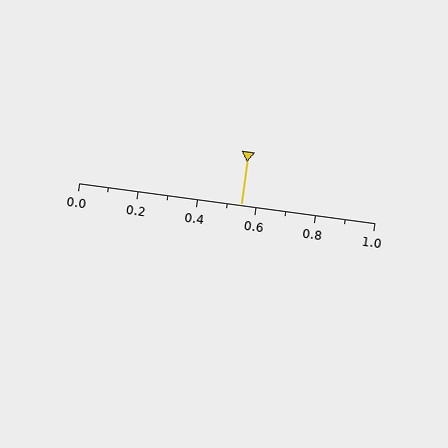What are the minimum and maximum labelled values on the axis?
The axis runs from 0.0 to 1.0.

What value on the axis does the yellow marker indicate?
The marker indicates approximately 0.55.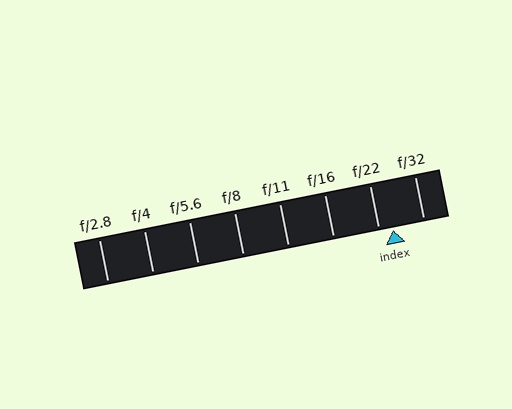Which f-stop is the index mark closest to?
The index mark is closest to f/22.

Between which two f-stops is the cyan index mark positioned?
The index mark is between f/22 and f/32.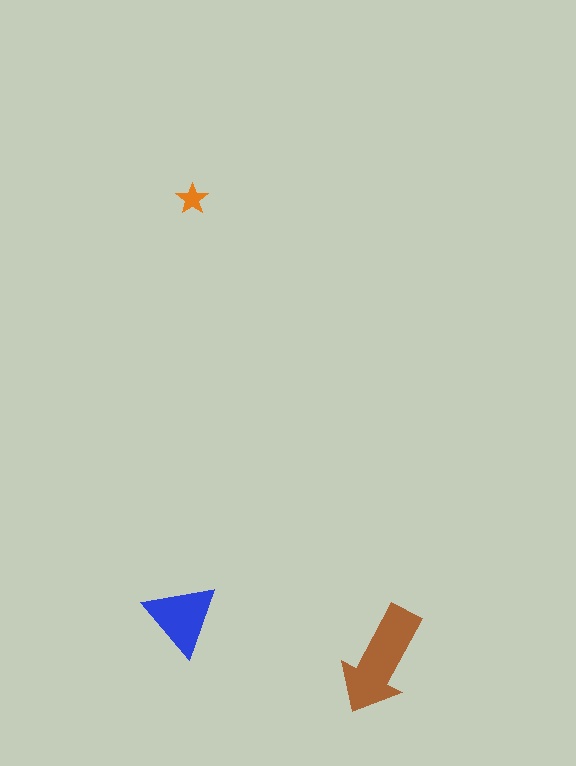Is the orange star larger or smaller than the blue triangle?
Smaller.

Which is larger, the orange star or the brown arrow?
The brown arrow.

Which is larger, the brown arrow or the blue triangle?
The brown arrow.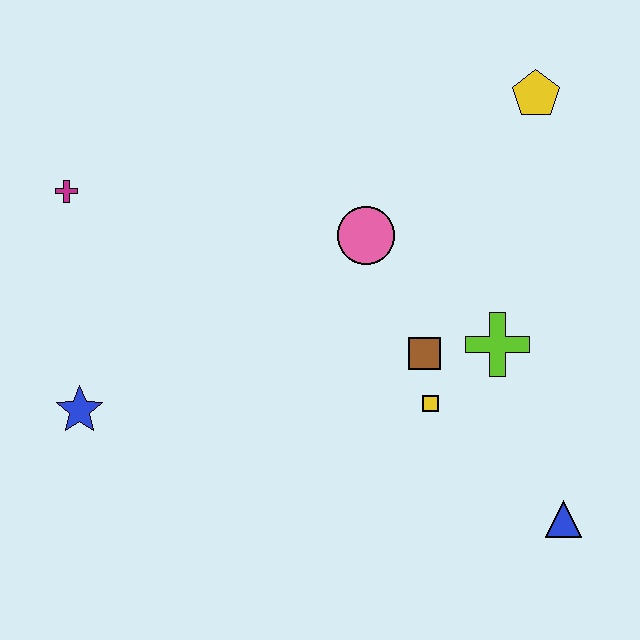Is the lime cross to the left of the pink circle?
No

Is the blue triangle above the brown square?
No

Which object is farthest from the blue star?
The yellow pentagon is farthest from the blue star.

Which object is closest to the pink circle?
The brown square is closest to the pink circle.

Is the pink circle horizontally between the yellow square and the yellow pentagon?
No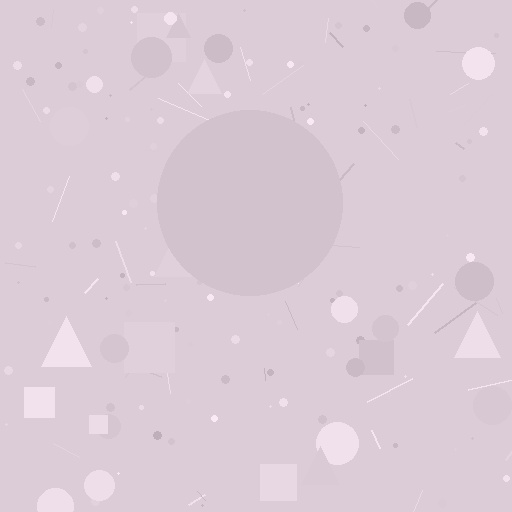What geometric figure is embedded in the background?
A circle is embedded in the background.